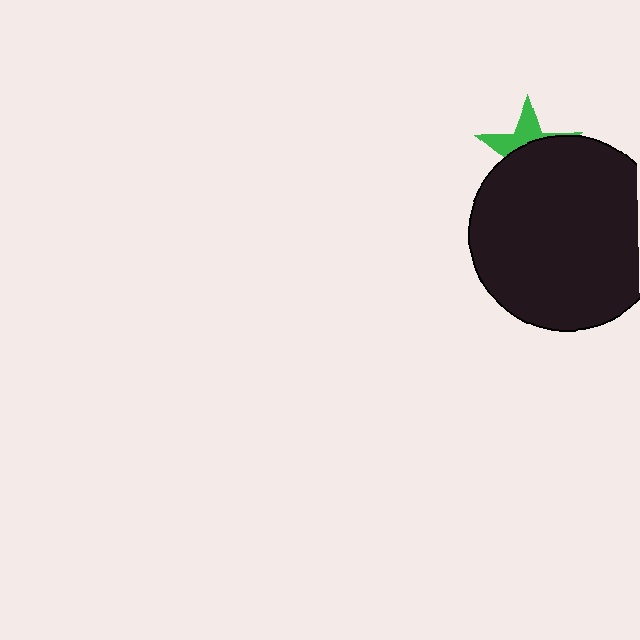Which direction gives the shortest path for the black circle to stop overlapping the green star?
Moving down gives the shortest separation.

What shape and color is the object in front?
The object in front is a black circle.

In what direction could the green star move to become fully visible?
The green star could move up. That would shift it out from behind the black circle entirely.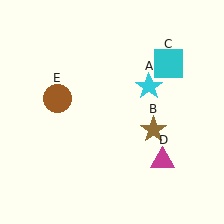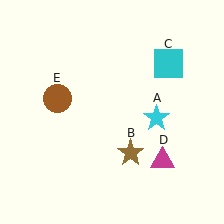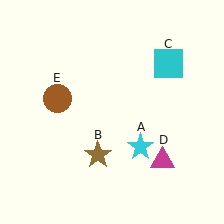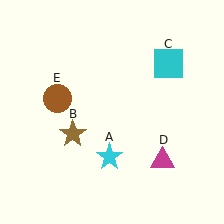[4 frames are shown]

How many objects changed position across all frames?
2 objects changed position: cyan star (object A), brown star (object B).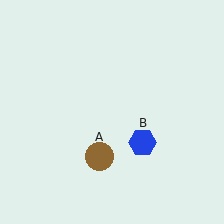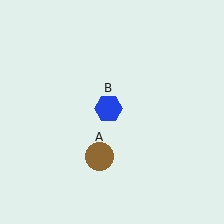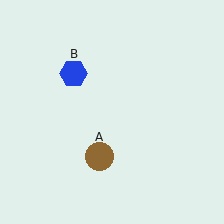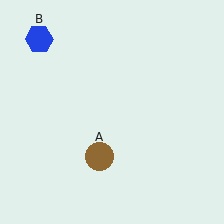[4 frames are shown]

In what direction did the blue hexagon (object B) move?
The blue hexagon (object B) moved up and to the left.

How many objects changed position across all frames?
1 object changed position: blue hexagon (object B).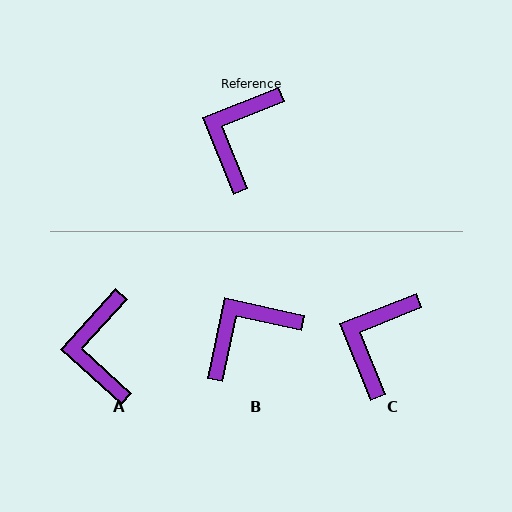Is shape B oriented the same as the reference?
No, it is off by about 34 degrees.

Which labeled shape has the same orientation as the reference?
C.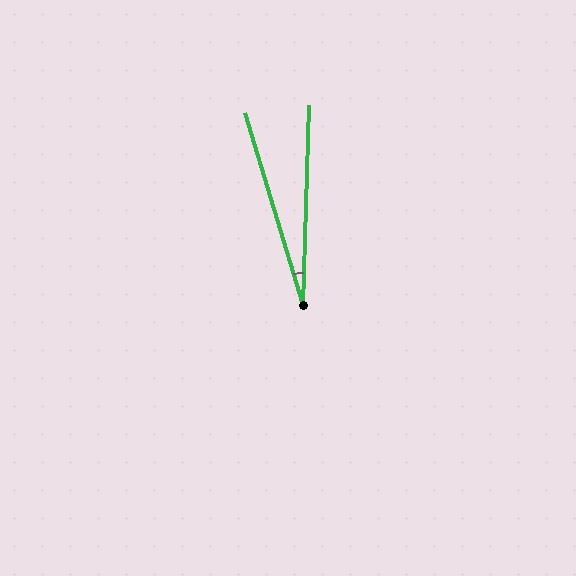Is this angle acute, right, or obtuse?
It is acute.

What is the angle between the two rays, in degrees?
Approximately 18 degrees.